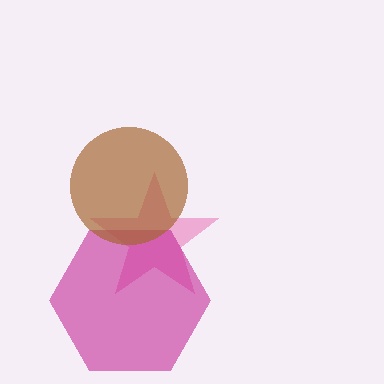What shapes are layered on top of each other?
The layered shapes are: a pink star, a magenta hexagon, a brown circle.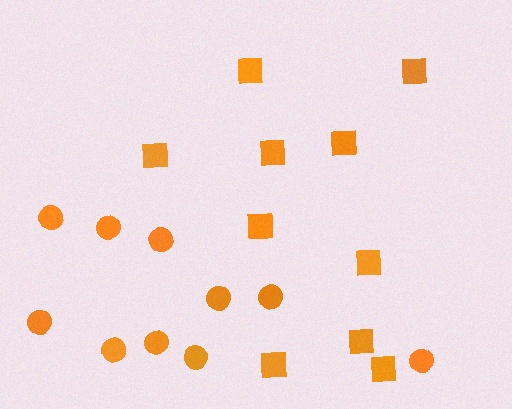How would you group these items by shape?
There are 2 groups: one group of circles (10) and one group of squares (10).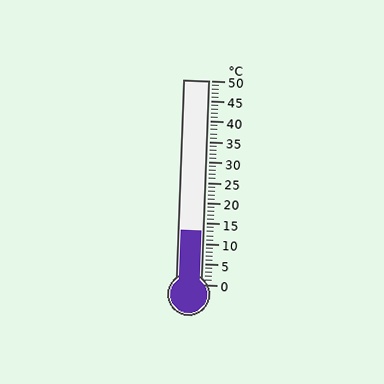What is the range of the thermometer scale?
The thermometer scale ranges from 0°C to 50°C.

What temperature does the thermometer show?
The thermometer shows approximately 13°C.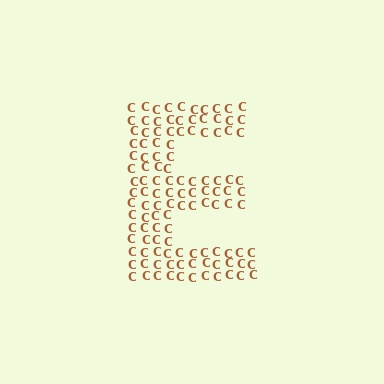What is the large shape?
The large shape is the letter E.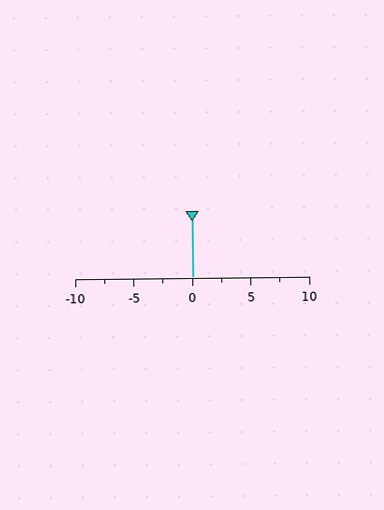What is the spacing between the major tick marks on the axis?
The major ticks are spaced 5 apart.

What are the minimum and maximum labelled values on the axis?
The axis runs from -10 to 10.